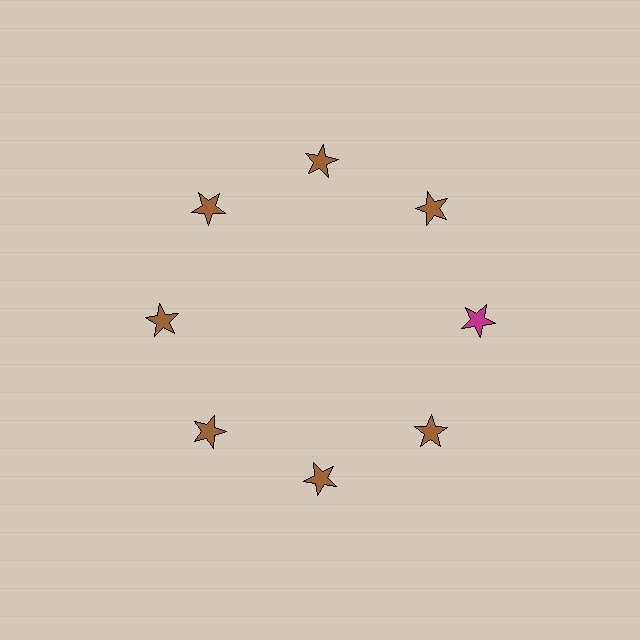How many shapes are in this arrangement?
There are 8 shapes arranged in a ring pattern.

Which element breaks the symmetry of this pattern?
The magenta star at roughly the 3 o'clock position breaks the symmetry. All other shapes are brown stars.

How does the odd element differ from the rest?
It has a different color: magenta instead of brown.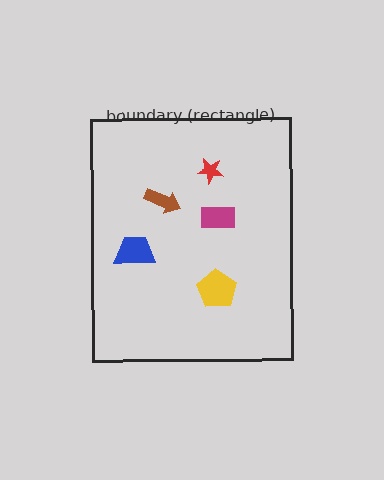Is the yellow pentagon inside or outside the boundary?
Inside.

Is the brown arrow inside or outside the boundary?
Inside.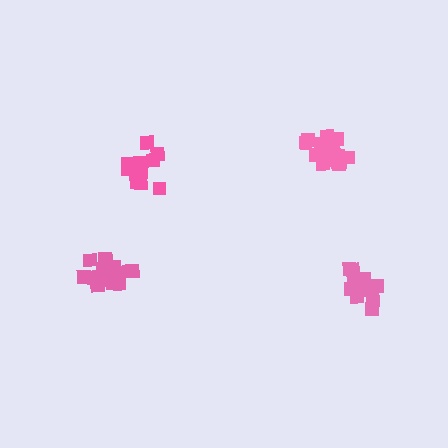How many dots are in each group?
Group 1: 16 dots, Group 2: 17 dots, Group 3: 14 dots, Group 4: 14 dots (61 total).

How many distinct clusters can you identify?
There are 4 distinct clusters.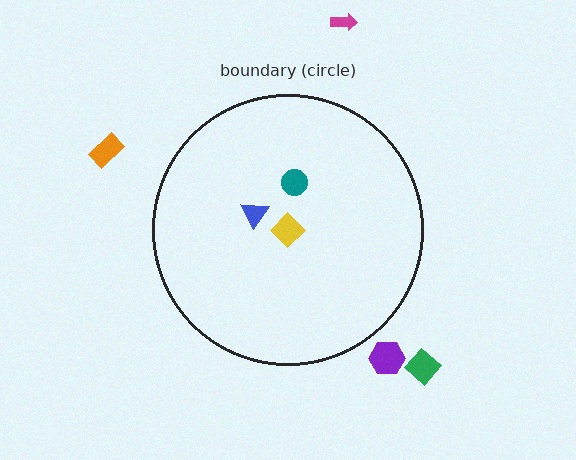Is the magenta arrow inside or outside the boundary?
Outside.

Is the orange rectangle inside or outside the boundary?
Outside.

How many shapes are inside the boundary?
3 inside, 4 outside.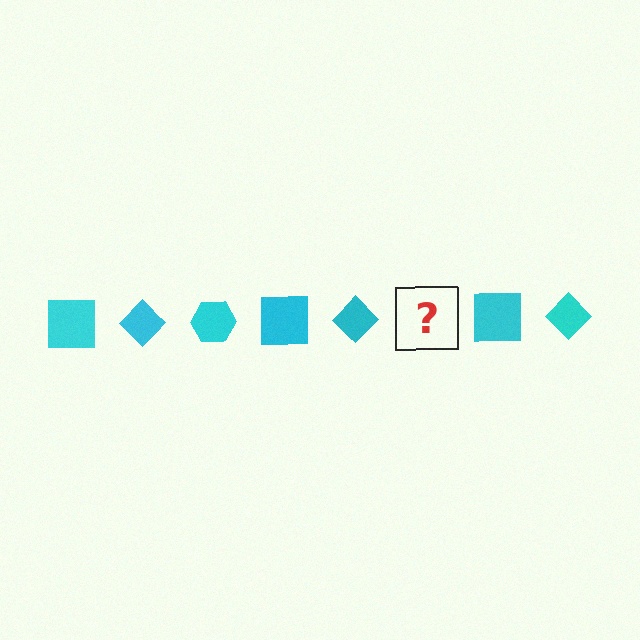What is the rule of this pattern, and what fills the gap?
The rule is that the pattern cycles through square, diamond, hexagon shapes in cyan. The gap should be filled with a cyan hexagon.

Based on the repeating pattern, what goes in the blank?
The blank should be a cyan hexagon.